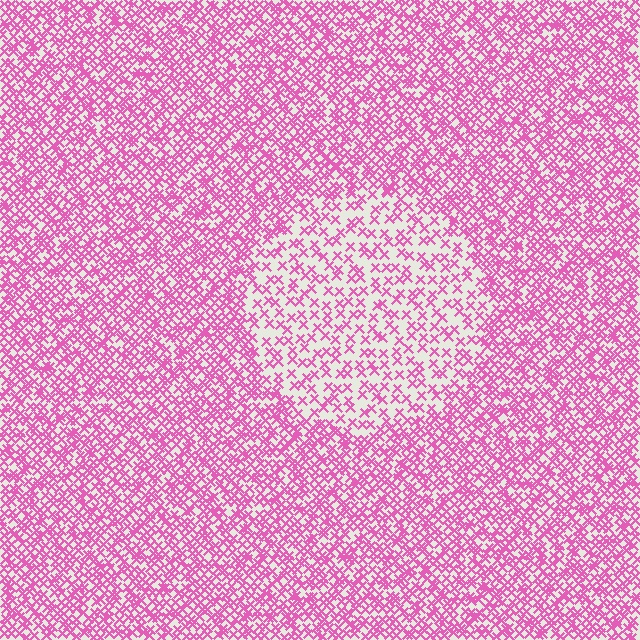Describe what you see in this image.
The image contains small pink elements arranged at two different densities. A circle-shaped region is visible where the elements are less densely packed than the surrounding area.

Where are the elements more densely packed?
The elements are more densely packed outside the circle boundary.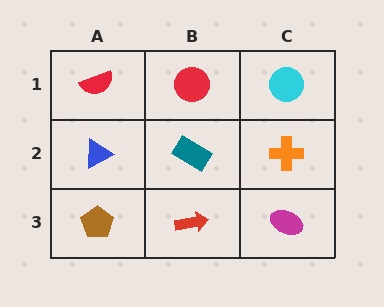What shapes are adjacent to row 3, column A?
A blue triangle (row 2, column A), a red arrow (row 3, column B).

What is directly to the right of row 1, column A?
A red circle.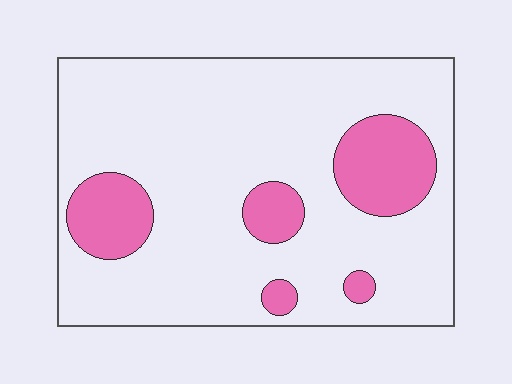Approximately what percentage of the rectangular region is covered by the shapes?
Approximately 20%.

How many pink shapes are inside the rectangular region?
5.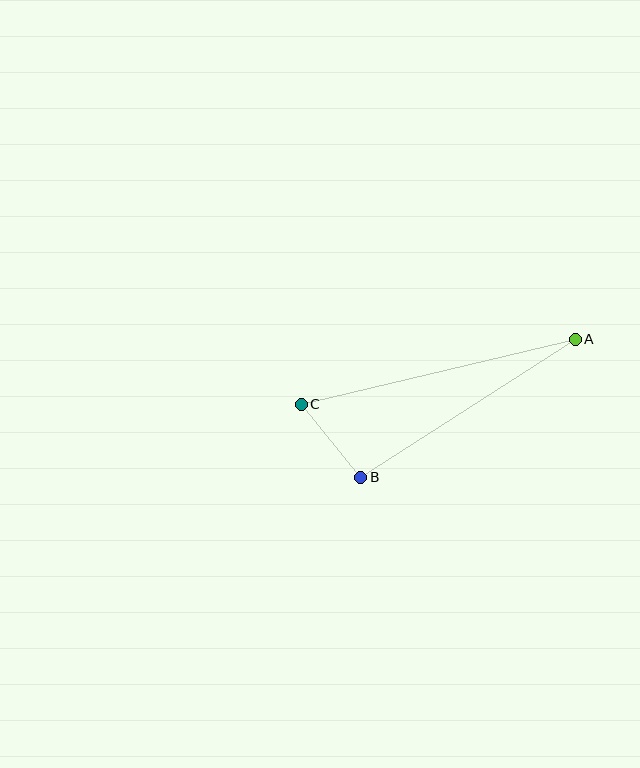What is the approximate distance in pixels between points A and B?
The distance between A and B is approximately 255 pixels.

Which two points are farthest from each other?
Points A and C are farthest from each other.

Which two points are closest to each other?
Points B and C are closest to each other.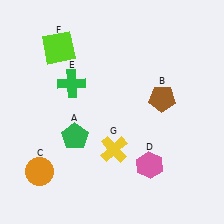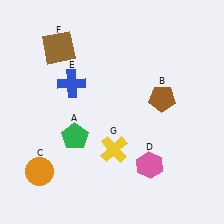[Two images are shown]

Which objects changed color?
E changed from green to blue. F changed from lime to brown.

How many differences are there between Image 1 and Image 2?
There are 2 differences between the two images.